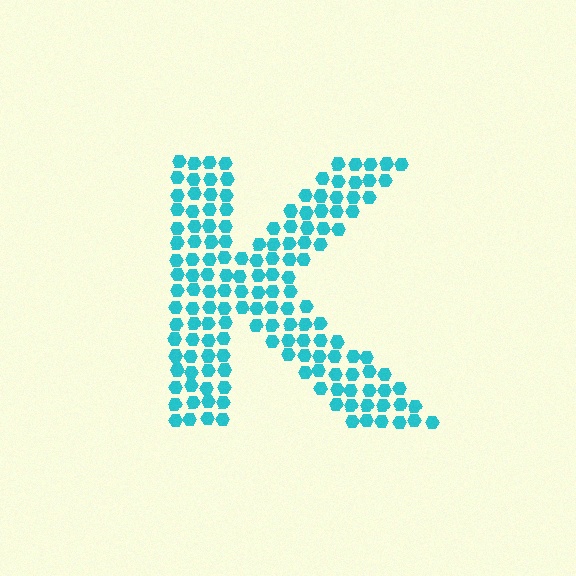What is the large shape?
The large shape is the letter K.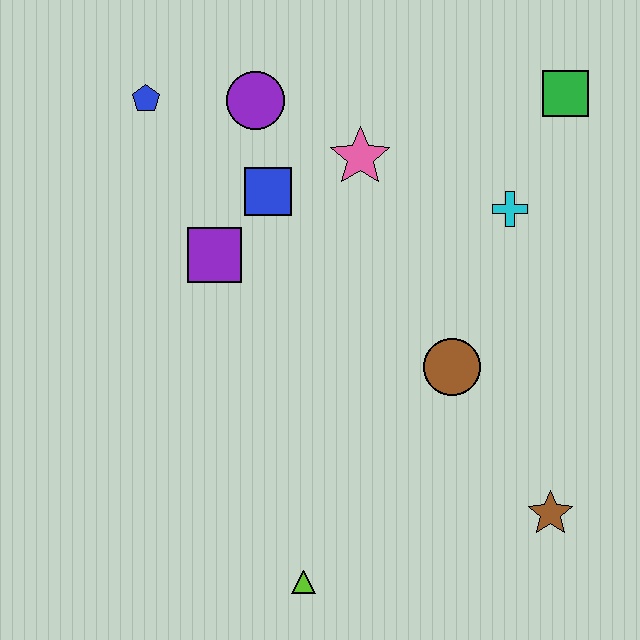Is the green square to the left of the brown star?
No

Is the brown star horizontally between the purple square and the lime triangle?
No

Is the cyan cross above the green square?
No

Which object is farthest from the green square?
The lime triangle is farthest from the green square.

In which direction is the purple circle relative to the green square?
The purple circle is to the left of the green square.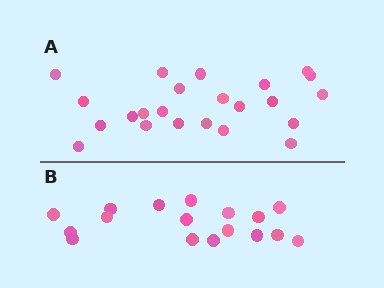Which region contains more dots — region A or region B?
Region A (the top region) has more dots.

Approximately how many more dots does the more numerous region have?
Region A has about 6 more dots than region B.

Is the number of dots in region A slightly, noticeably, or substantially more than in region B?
Region A has noticeably more, but not dramatically so. The ratio is roughly 1.4 to 1.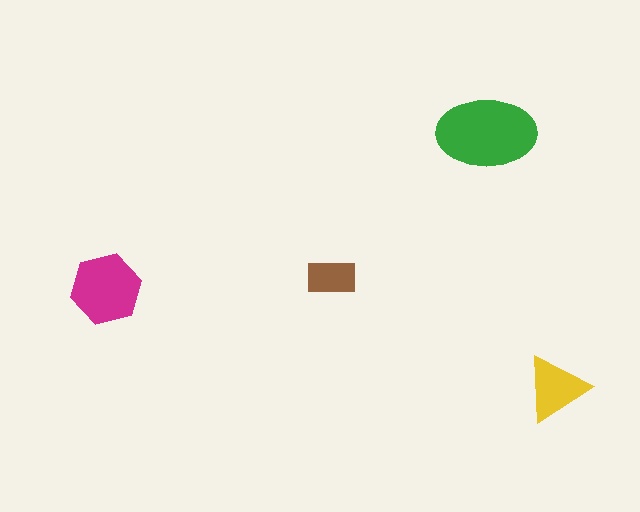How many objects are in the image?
There are 4 objects in the image.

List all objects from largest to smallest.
The green ellipse, the magenta hexagon, the yellow triangle, the brown rectangle.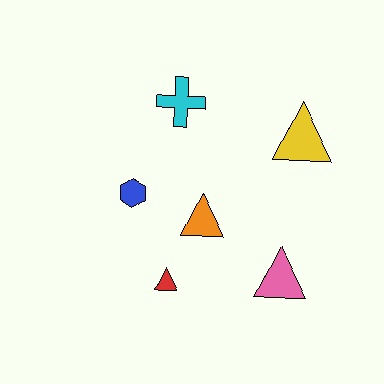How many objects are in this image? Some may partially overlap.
There are 6 objects.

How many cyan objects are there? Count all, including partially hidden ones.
There is 1 cyan object.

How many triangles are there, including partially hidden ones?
There are 4 triangles.